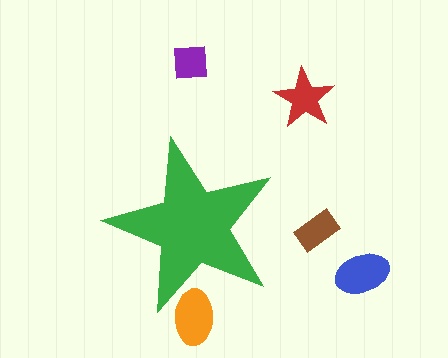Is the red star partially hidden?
No, the red star is fully visible.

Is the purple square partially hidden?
No, the purple square is fully visible.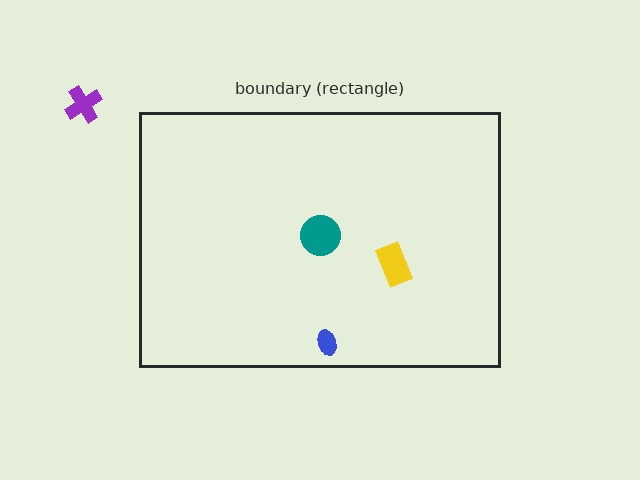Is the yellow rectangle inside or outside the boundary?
Inside.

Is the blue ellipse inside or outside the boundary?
Inside.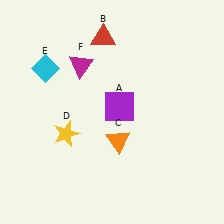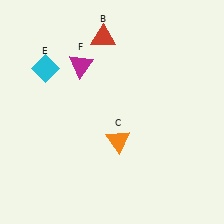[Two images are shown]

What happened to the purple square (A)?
The purple square (A) was removed in Image 2. It was in the top-right area of Image 1.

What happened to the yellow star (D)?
The yellow star (D) was removed in Image 2. It was in the bottom-left area of Image 1.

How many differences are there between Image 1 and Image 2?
There are 2 differences between the two images.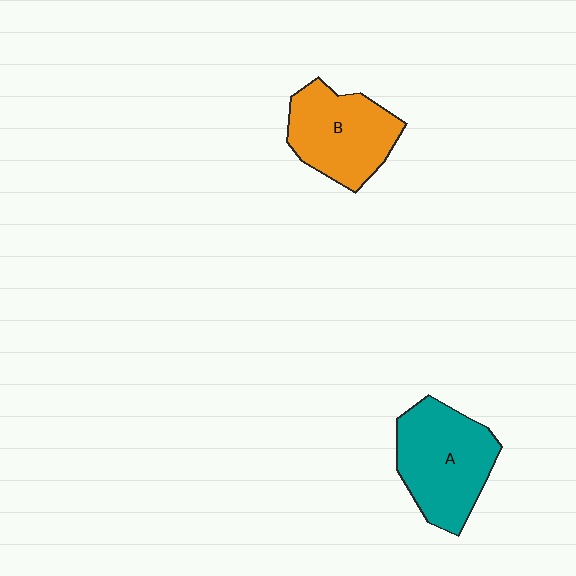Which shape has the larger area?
Shape A (teal).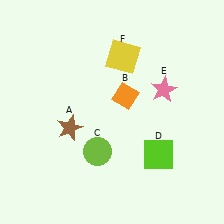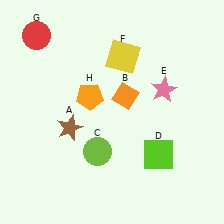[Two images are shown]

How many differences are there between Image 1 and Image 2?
There are 2 differences between the two images.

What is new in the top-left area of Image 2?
A red circle (G) was added in the top-left area of Image 2.